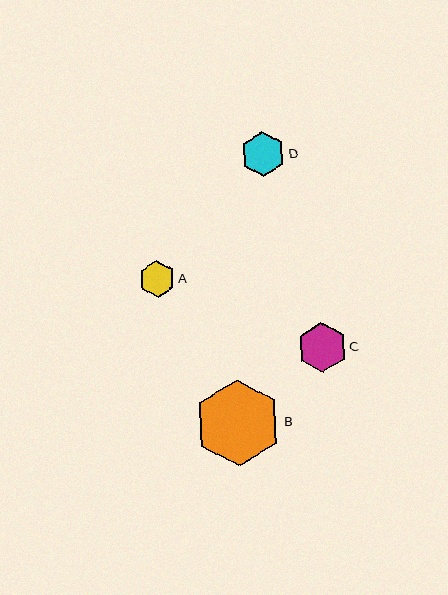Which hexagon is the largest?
Hexagon B is the largest with a size of approximately 86 pixels.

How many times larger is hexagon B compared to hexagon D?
Hexagon B is approximately 1.9 times the size of hexagon D.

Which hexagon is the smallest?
Hexagon A is the smallest with a size of approximately 37 pixels.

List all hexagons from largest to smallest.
From largest to smallest: B, C, D, A.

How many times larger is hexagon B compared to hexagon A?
Hexagon B is approximately 2.4 times the size of hexagon A.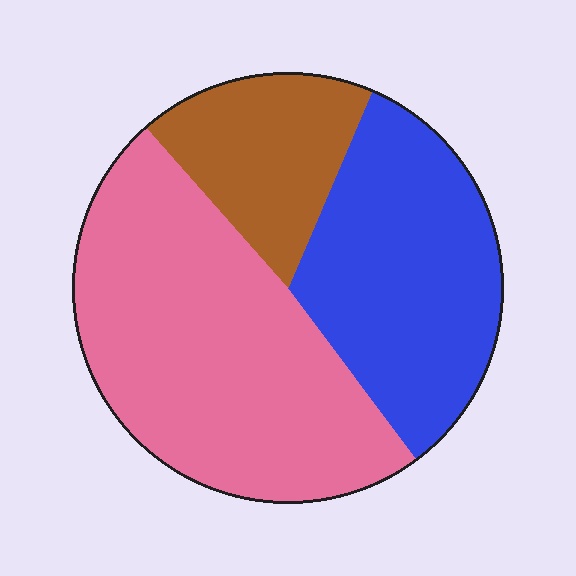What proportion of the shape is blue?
Blue covers roughly 35% of the shape.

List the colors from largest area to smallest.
From largest to smallest: pink, blue, brown.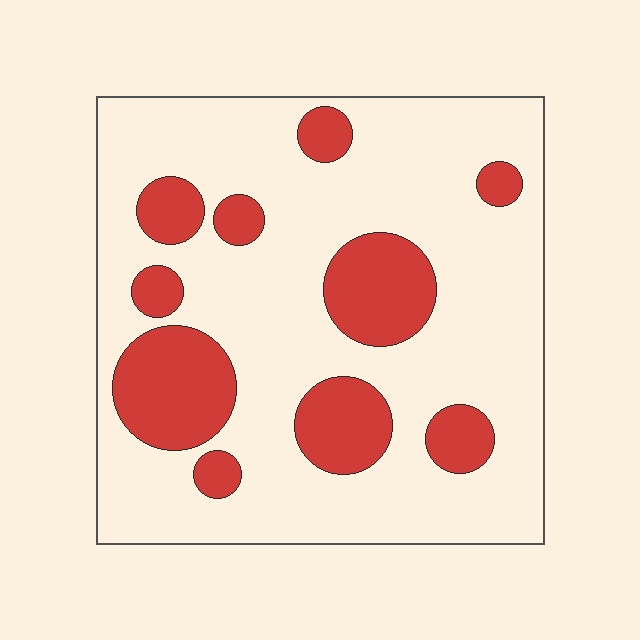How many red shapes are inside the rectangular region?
10.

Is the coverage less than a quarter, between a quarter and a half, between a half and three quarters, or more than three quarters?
Less than a quarter.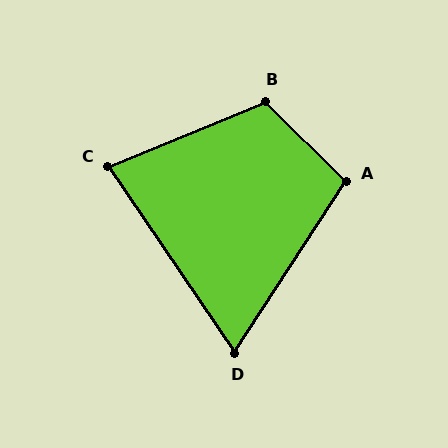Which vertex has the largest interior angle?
B, at approximately 113 degrees.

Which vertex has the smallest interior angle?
D, at approximately 67 degrees.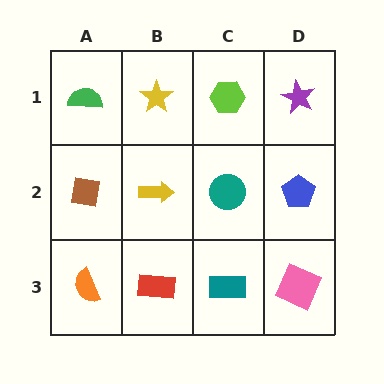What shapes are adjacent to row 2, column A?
A green semicircle (row 1, column A), an orange semicircle (row 3, column A), a yellow arrow (row 2, column B).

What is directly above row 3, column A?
A brown square.